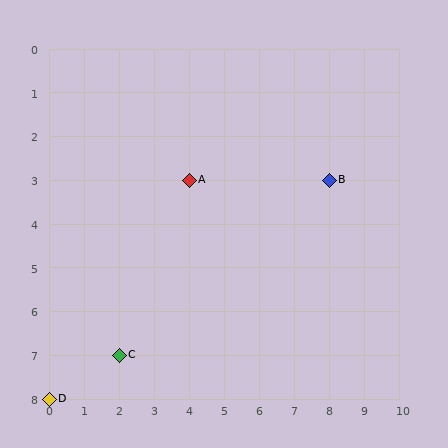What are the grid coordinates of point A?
Point A is at grid coordinates (4, 3).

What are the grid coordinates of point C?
Point C is at grid coordinates (2, 7).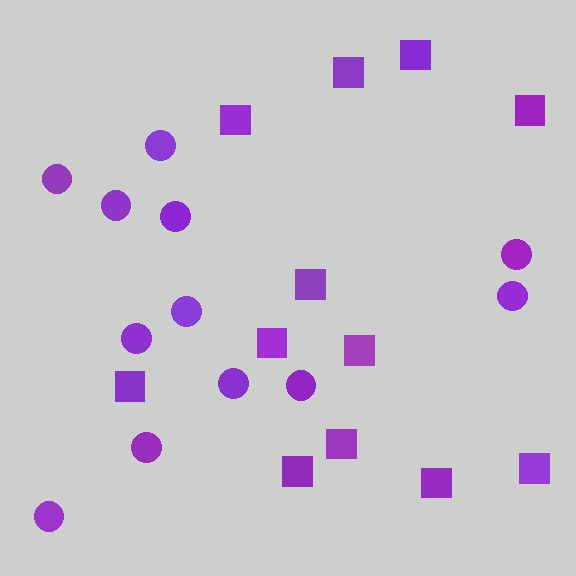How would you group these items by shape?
There are 2 groups: one group of squares (12) and one group of circles (12).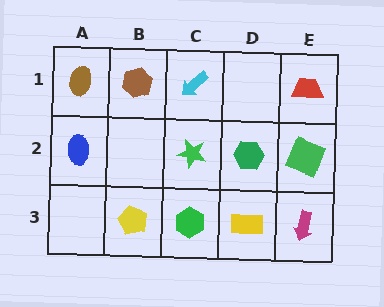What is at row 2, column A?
A blue ellipse.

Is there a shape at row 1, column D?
No, that cell is empty.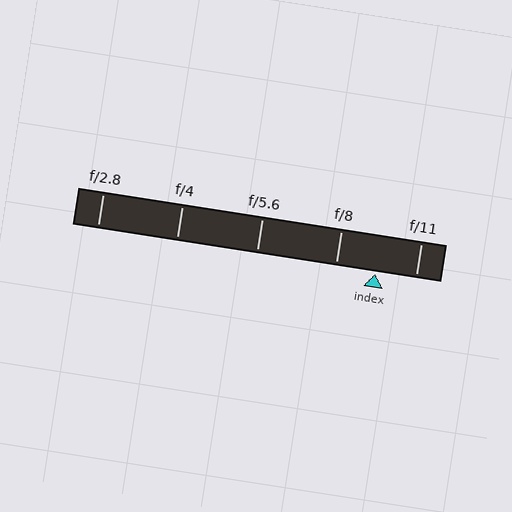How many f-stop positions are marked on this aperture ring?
There are 5 f-stop positions marked.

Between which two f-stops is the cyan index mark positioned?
The index mark is between f/8 and f/11.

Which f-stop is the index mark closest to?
The index mark is closest to f/11.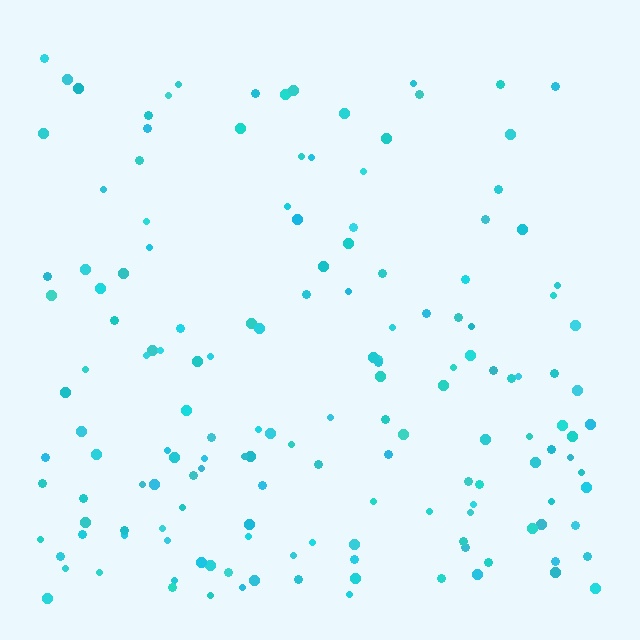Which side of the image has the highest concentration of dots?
The bottom.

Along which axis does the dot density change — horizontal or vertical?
Vertical.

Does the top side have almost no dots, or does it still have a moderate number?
Still a moderate number, just noticeably fewer than the bottom.